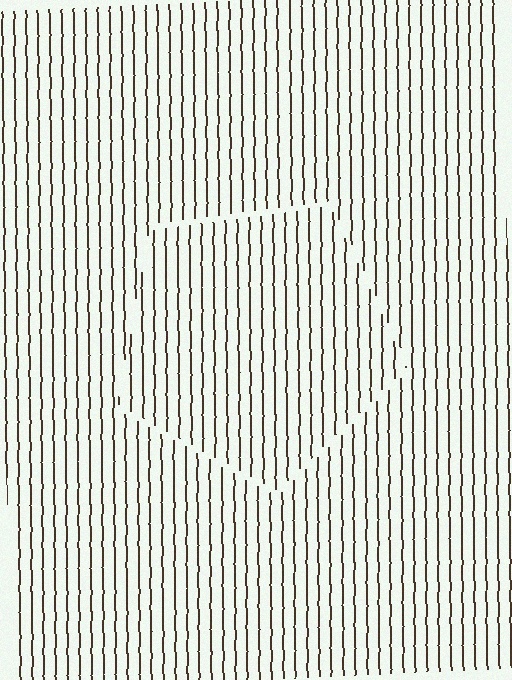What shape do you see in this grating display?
An illusory pentagon. The interior of the shape contains the same grating, shifted by half a period — the contour is defined by the phase discontinuity where line-ends from the inner and outer gratings abut.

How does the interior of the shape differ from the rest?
The interior of the shape contains the same grating, shifted by half a period — the contour is defined by the phase discontinuity where line-ends from the inner and outer gratings abut.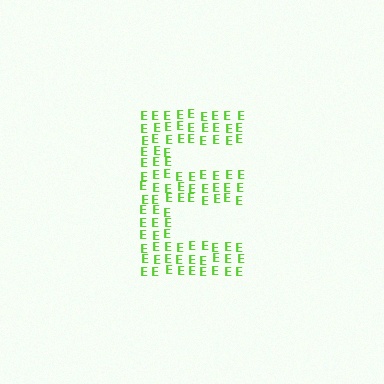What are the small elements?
The small elements are letter E's.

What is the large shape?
The large shape is the letter E.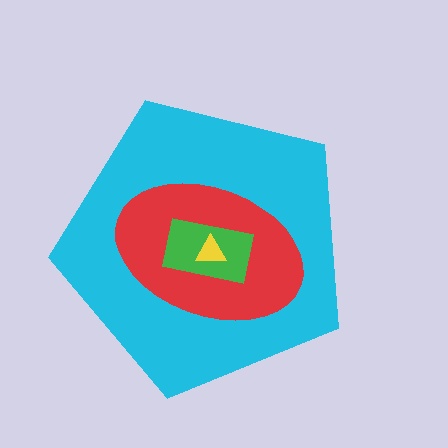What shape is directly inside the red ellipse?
The green rectangle.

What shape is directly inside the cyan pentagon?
The red ellipse.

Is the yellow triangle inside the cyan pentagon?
Yes.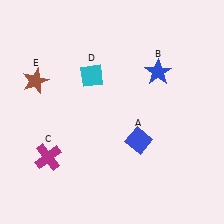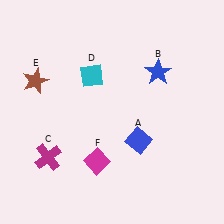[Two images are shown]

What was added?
A magenta diamond (F) was added in Image 2.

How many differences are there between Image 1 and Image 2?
There is 1 difference between the two images.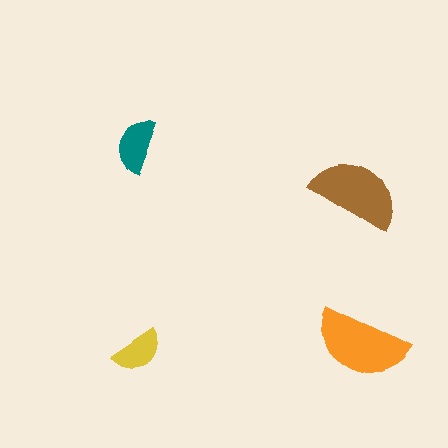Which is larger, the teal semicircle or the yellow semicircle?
The teal one.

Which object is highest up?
The teal semicircle is topmost.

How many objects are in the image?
There are 4 objects in the image.